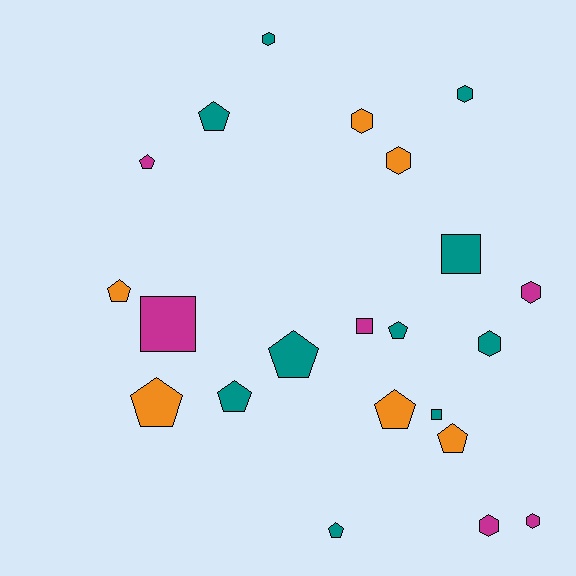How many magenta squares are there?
There are 2 magenta squares.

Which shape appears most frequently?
Pentagon, with 10 objects.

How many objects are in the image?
There are 22 objects.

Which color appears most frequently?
Teal, with 10 objects.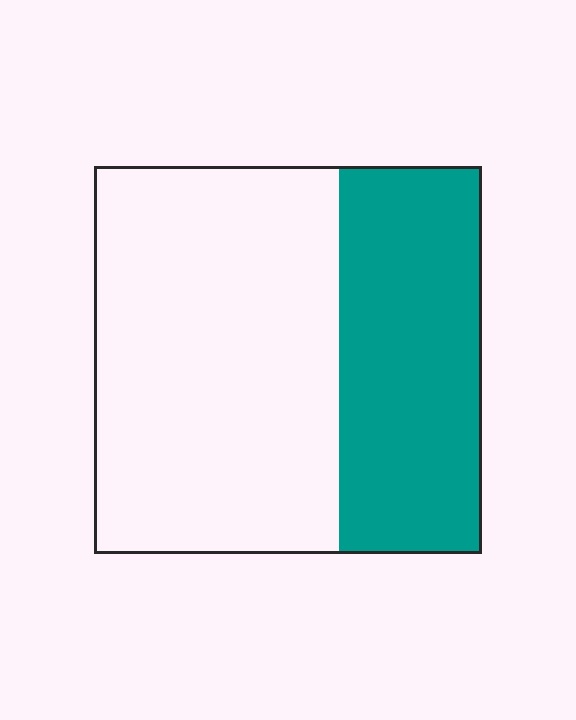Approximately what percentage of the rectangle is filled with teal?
Approximately 35%.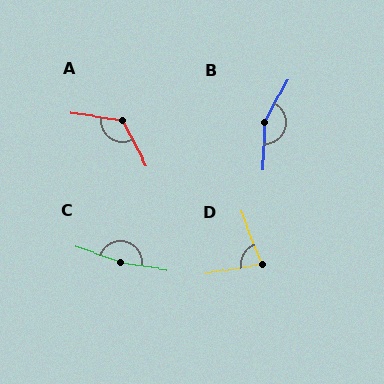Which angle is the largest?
C, at approximately 170 degrees.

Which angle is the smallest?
D, at approximately 78 degrees.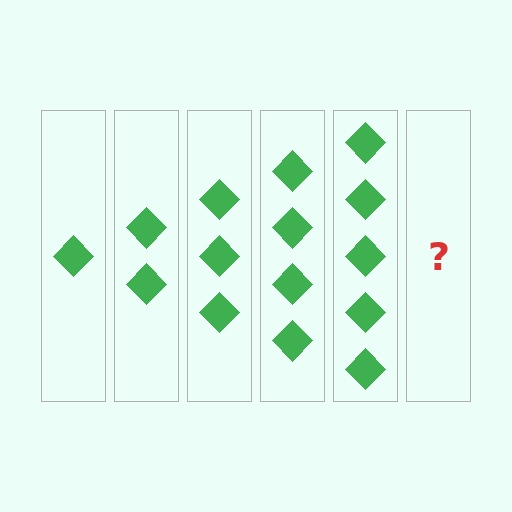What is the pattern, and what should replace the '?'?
The pattern is that each step adds one more diamond. The '?' should be 6 diamonds.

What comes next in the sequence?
The next element should be 6 diamonds.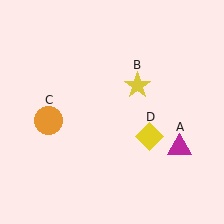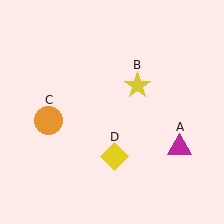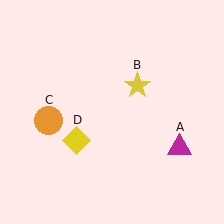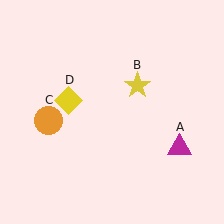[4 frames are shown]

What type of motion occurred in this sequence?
The yellow diamond (object D) rotated clockwise around the center of the scene.